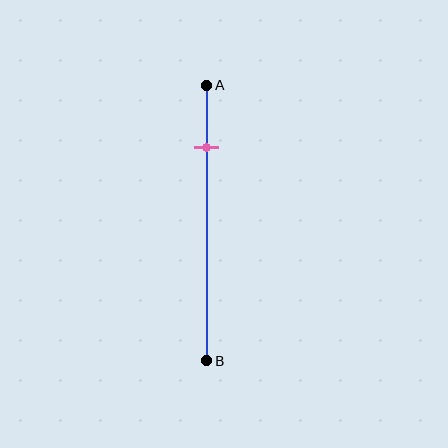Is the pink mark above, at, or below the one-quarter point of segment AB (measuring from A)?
The pink mark is approximately at the one-quarter point of segment AB.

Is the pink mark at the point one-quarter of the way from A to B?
Yes, the mark is approximately at the one-quarter point.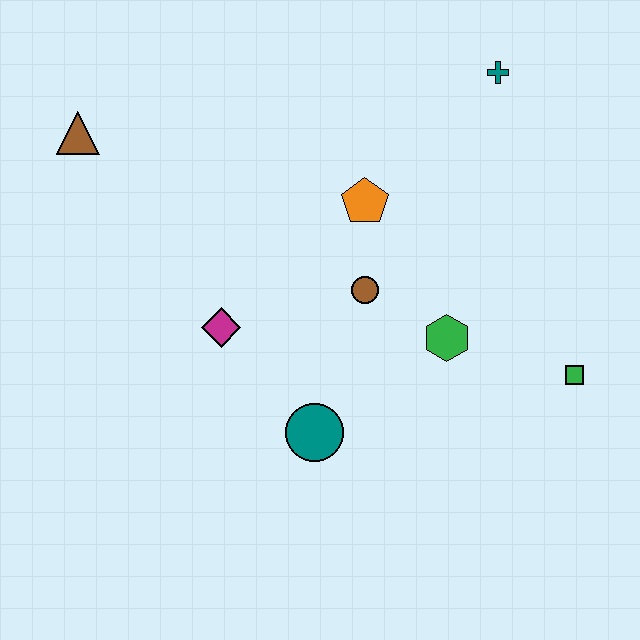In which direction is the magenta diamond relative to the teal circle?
The magenta diamond is above the teal circle.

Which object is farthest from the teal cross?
The brown triangle is farthest from the teal cross.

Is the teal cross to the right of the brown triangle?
Yes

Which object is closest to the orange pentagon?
The brown circle is closest to the orange pentagon.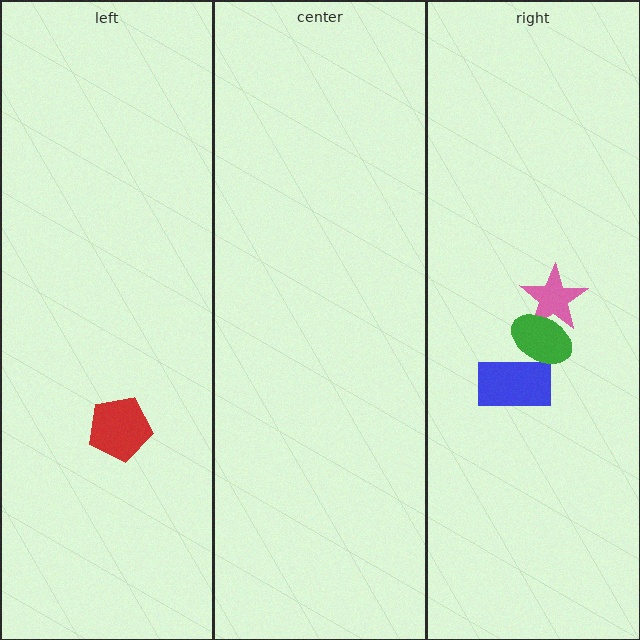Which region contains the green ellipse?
The right region.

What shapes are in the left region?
The red pentagon.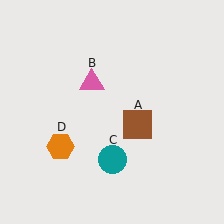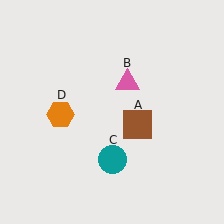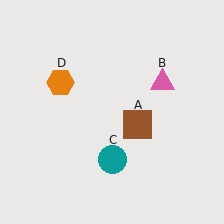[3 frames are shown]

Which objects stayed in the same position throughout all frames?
Brown square (object A) and teal circle (object C) remained stationary.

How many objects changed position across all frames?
2 objects changed position: pink triangle (object B), orange hexagon (object D).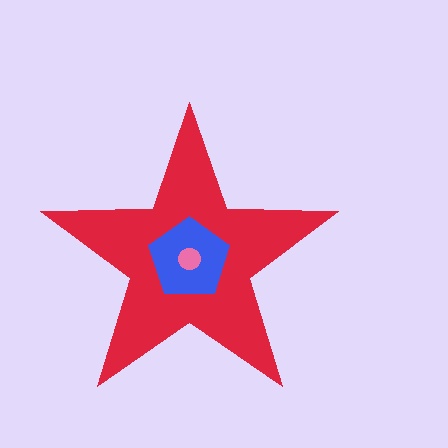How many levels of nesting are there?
3.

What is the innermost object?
The pink circle.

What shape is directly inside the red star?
The blue pentagon.